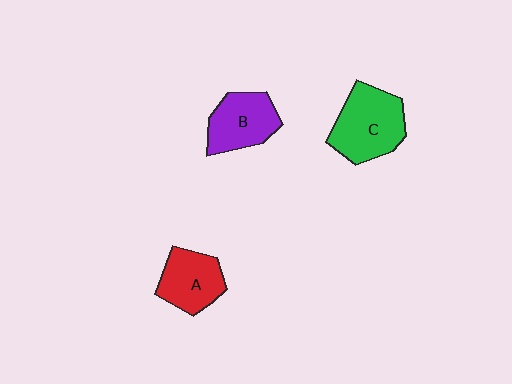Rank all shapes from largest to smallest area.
From largest to smallest: C (green), B (purple), A (red).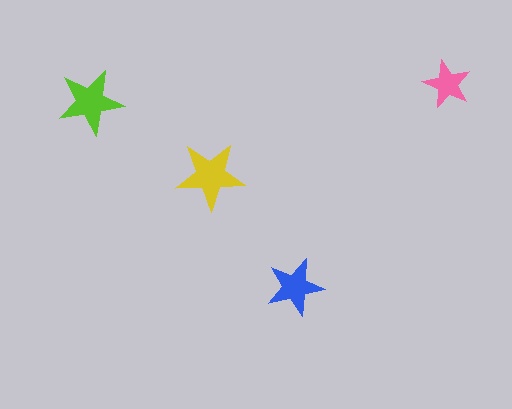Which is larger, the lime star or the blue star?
The lime one.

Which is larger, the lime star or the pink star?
The lime one.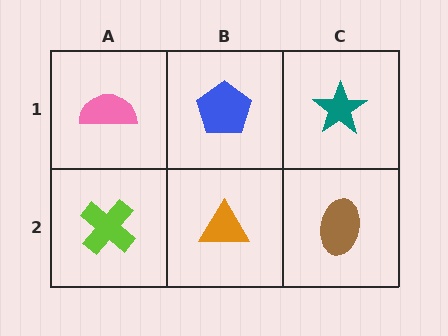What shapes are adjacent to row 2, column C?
A teal star (row 1, column C), an orange triangle (row 2, column B).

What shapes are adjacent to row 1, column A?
A lime cross (row 2, column A), a blue pentagon (row 1, column B).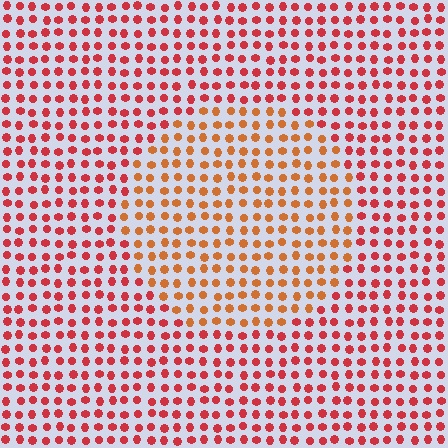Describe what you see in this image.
The image is filled with small red elements in a uniform arrangement. A circle-shaped region is visible where the elements are tinted to a slightly different hue, forming a subtle color boundary.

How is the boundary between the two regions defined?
The boundary is defined purely by a slight shift in hue (about 30 degrees). Spacing, size, and orientation are identical on both sides.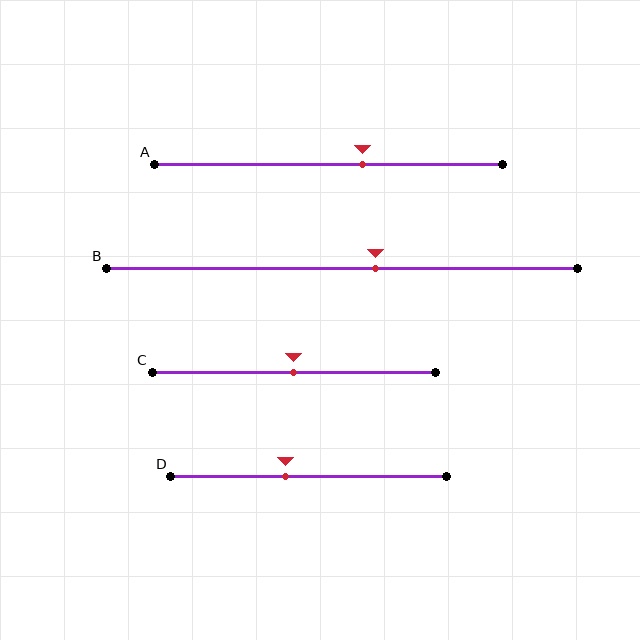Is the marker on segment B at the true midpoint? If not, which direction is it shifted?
No, the marker on segment B is shifted to the right by about 7% of the segment length.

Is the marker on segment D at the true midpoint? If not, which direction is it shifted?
No, the marker on segment D is shifted to the left by about 8% of the segment length.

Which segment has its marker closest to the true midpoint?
Segment C has its marker closest to the true midpoint.